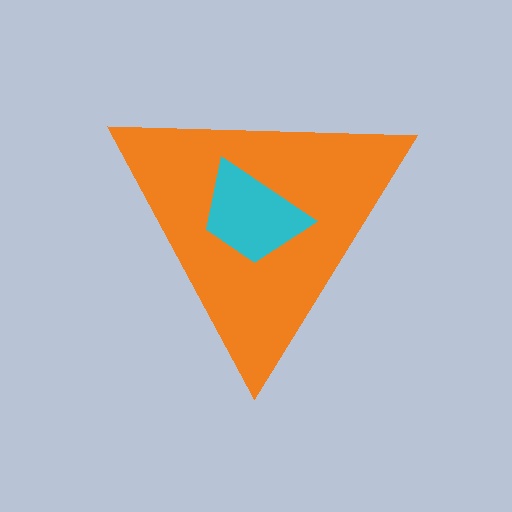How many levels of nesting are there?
2.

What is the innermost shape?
The cyan trapezoid.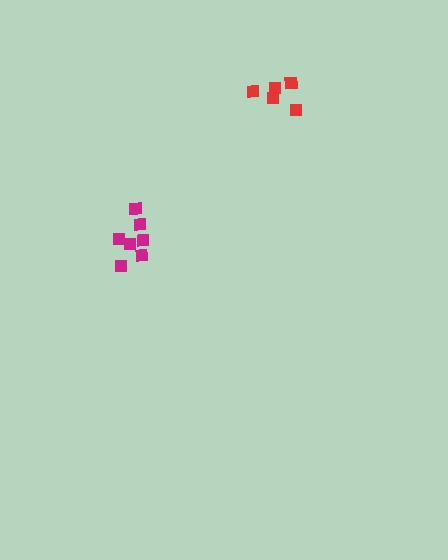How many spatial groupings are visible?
There are 2 spatial groupings.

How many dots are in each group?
Group 1: 5 dots, Group 2: 7 dots (12 total).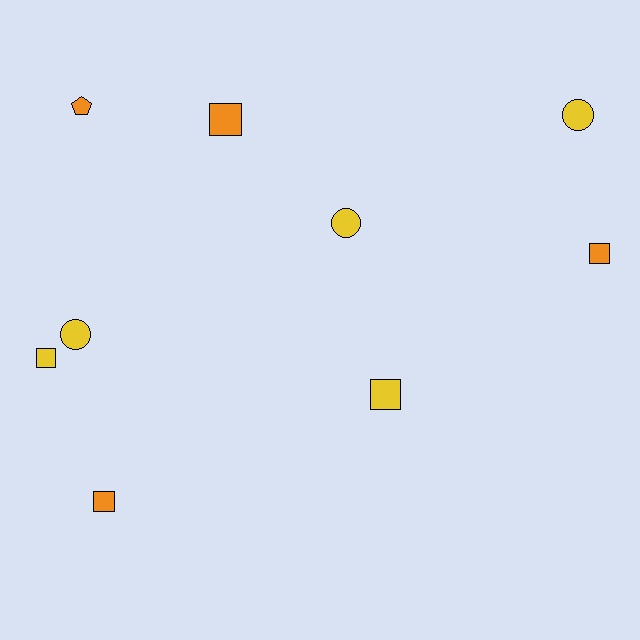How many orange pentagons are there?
There is 1 orange pentagon.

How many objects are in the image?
There are 9 objects.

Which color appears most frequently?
Yellow, with 5 objects.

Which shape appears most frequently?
Square, with 5 objects.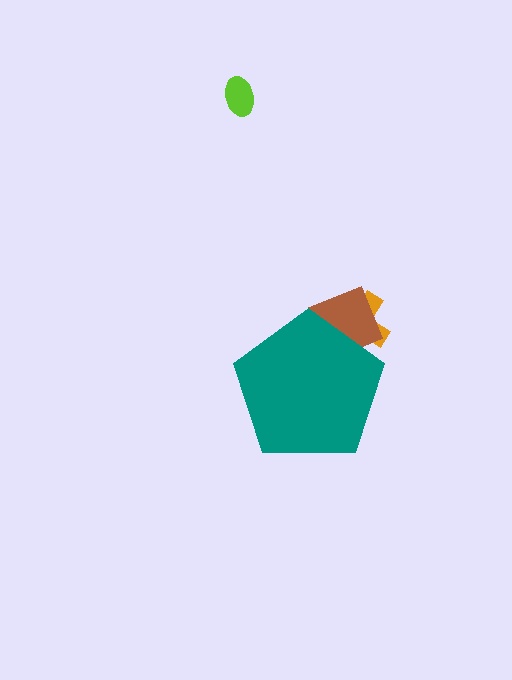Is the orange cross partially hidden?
Yes, the orange cross is partially hidden behind the teal pentagon.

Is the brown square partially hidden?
Yes, the brown square is partially hidden behind the teal pentagon.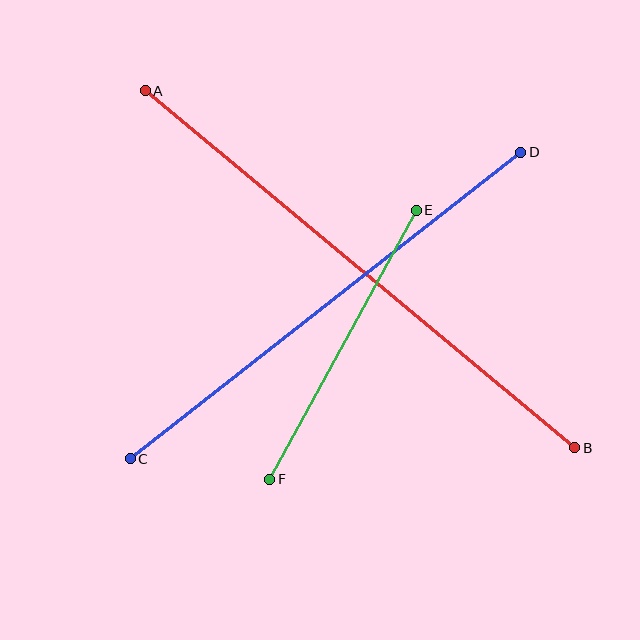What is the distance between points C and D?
The distance is approximately 497 pixels.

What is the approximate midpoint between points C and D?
The midpoint is at approximately (326, 305) pixels.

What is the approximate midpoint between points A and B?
The midpoint is at approximately (360, 269) pixels.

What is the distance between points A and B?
The distance is approximately 558 pixels.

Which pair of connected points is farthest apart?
Points A and B are farthest apart.